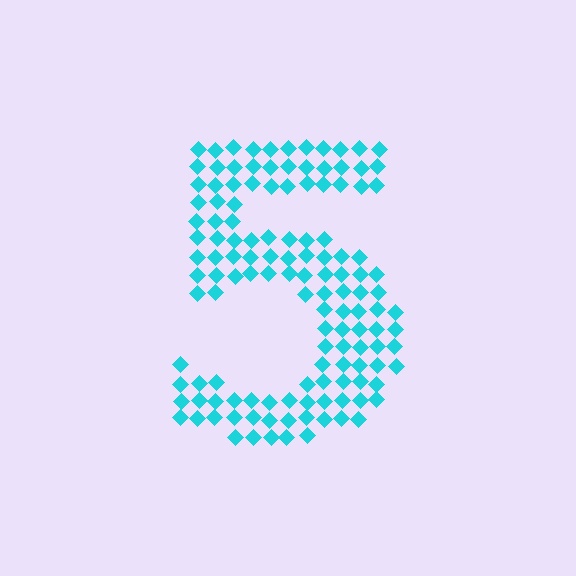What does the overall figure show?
The overall figure shows the digit 5.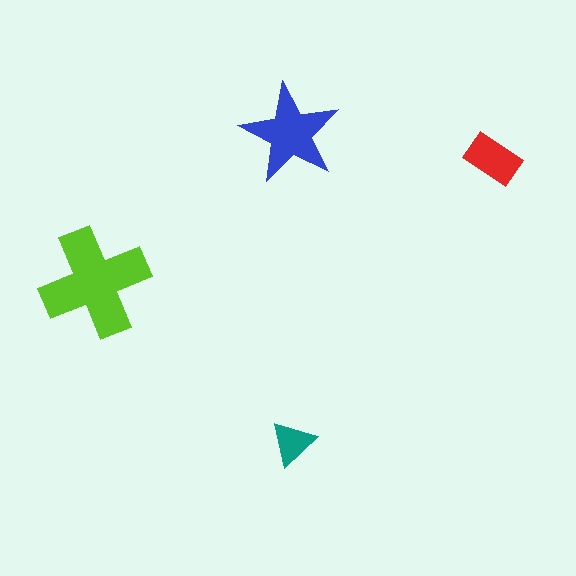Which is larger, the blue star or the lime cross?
The lime cross.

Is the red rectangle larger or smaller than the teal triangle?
Larger.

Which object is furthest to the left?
The lime cross is leftmost.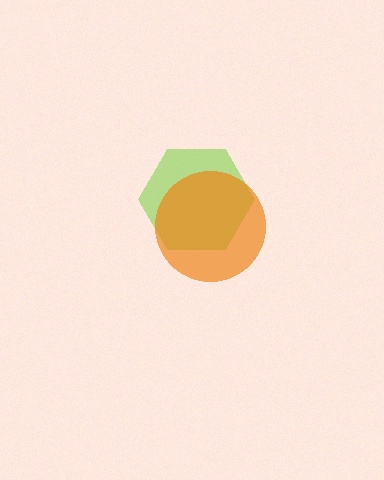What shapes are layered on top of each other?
The layered shapes are: a lime hexagon, an orange circle.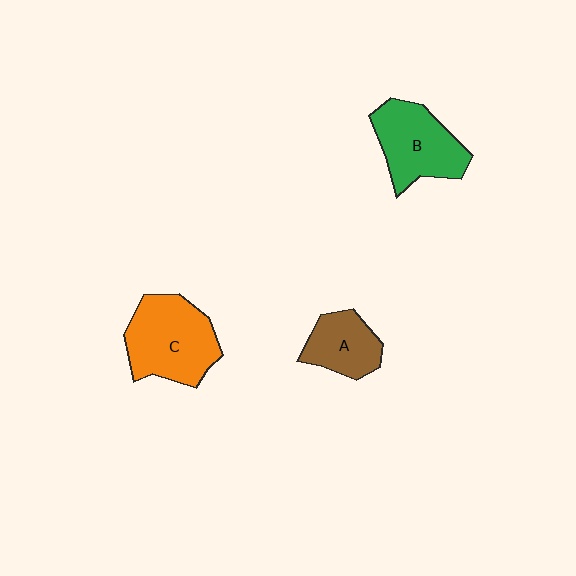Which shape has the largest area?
Shape C (orange).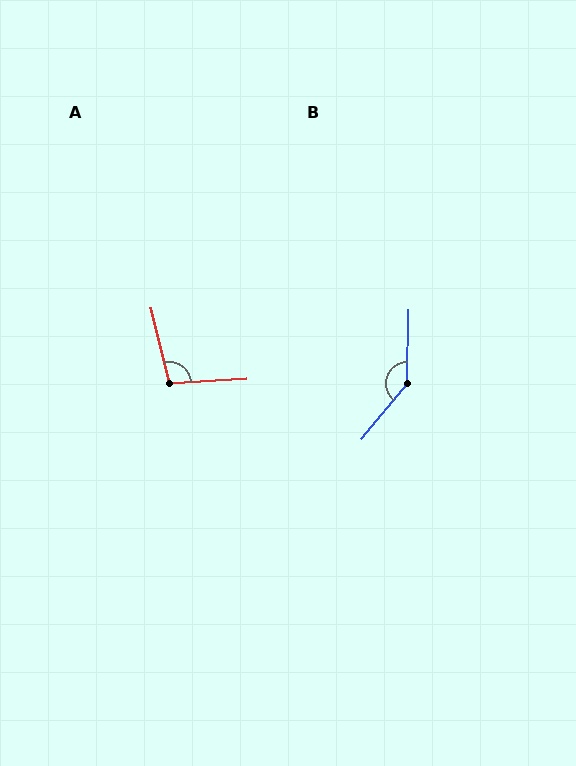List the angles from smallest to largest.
A (100°), B (141°).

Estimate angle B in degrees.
Approximately 141 degrees.